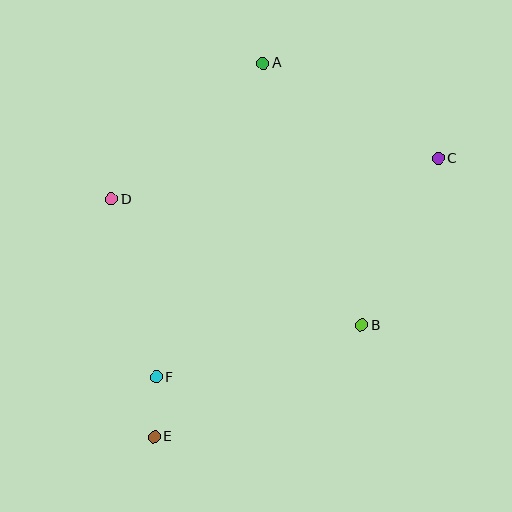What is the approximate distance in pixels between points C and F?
The distance between C and F is approximately 357 pixels.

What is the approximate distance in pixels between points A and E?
The distance between A and E is approximately 389 pixels.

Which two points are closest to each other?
Points E and F are closest to each other.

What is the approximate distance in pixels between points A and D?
The distance between A and D is approximately 204 pixels.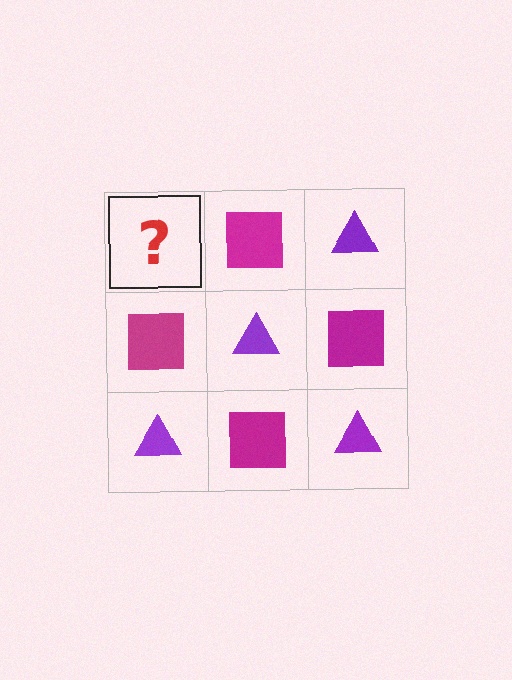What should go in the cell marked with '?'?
The missing cell should contain a purple triangle.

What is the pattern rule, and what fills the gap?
The rule is that it alternates purple triangle and magenta square in a checkerboard pattern. The gap should be filled with a purple triangle.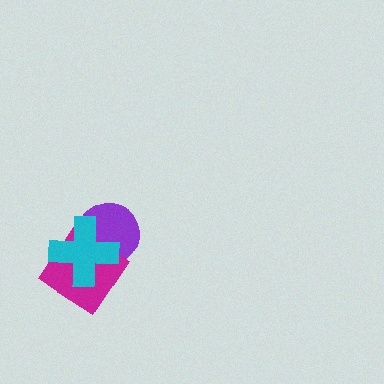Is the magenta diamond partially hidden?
Yes, it is partially covered by another shape.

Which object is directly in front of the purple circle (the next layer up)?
The magenta diamond is directly in front of the purple circle.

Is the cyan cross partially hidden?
No, no other shape covers it.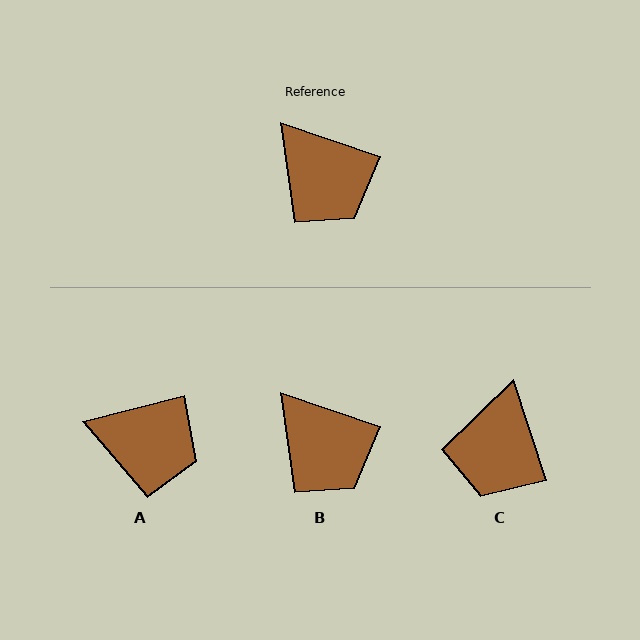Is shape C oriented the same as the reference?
No, it is off by about 54 degrees.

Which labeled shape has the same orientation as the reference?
B.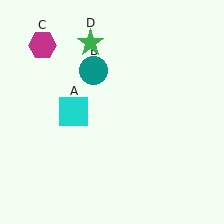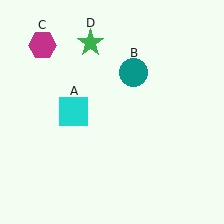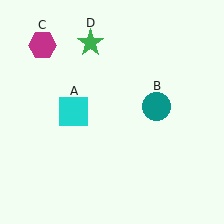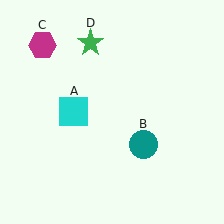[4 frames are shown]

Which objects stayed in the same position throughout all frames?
Cyan square (object A) and magenta hexagon (object C) and green star (object D) remained stationary.